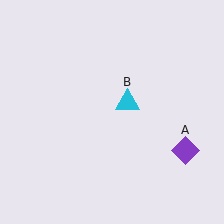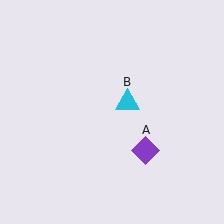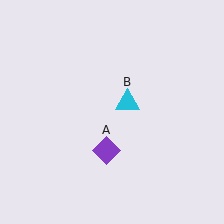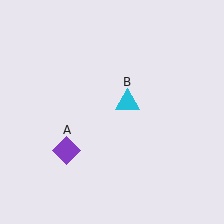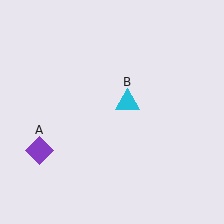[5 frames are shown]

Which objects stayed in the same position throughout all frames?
Cyan triangle (object B) remained stationary.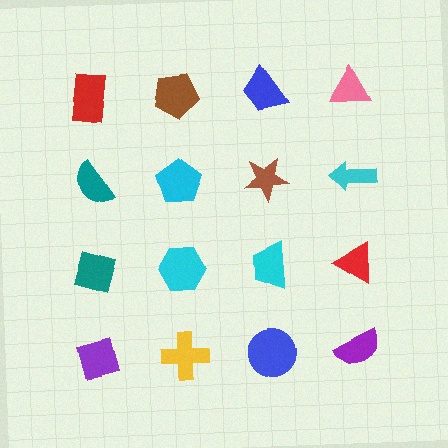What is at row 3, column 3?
A cyan trapezoid.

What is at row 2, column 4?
A cyan arrow.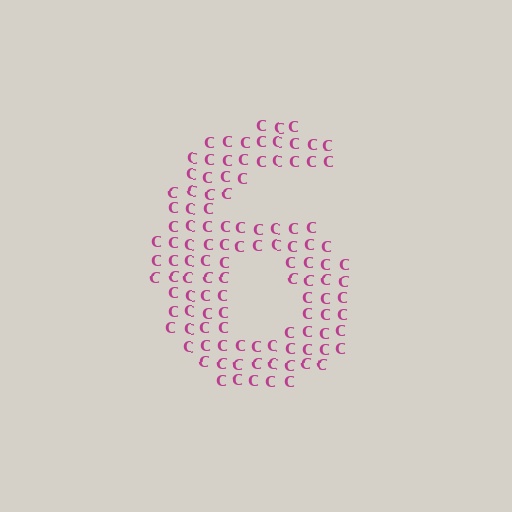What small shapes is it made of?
It is made of small letter C's.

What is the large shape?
The large shape is the digit 6.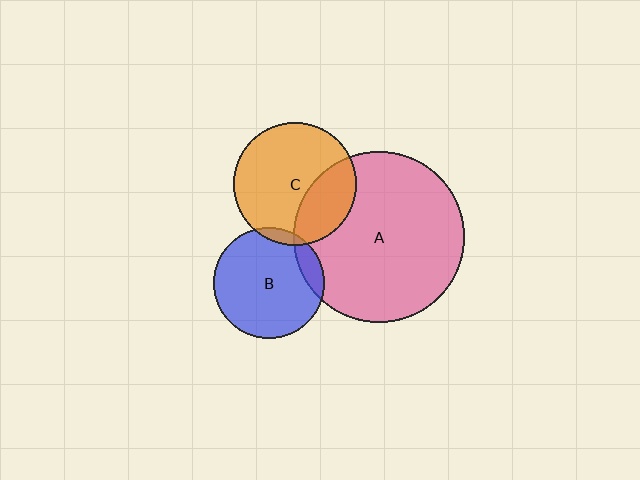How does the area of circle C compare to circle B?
Approximately 1.2 times.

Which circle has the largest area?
Circle A (pink).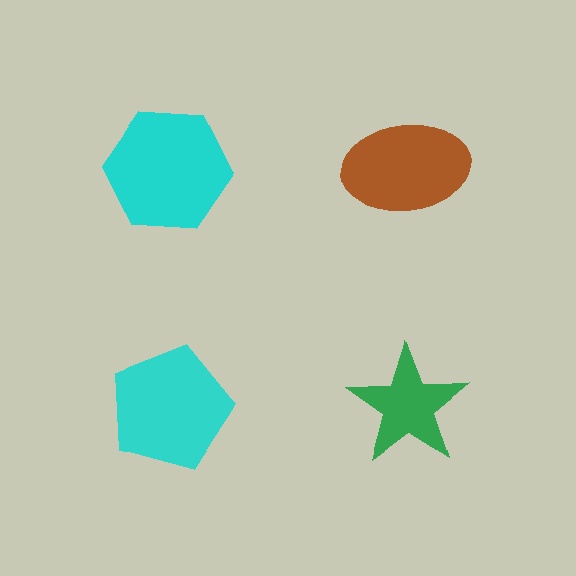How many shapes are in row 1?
2 shapes.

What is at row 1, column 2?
A brown ellipse.